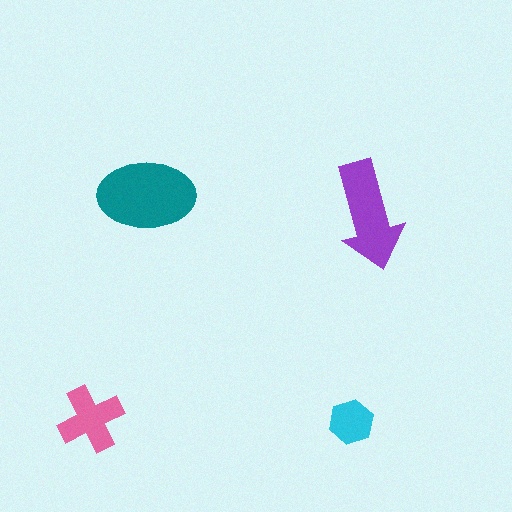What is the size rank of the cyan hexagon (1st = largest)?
4th.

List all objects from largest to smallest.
The teal ellipse, the purple arrow, the pink cross, the cyan hexagon.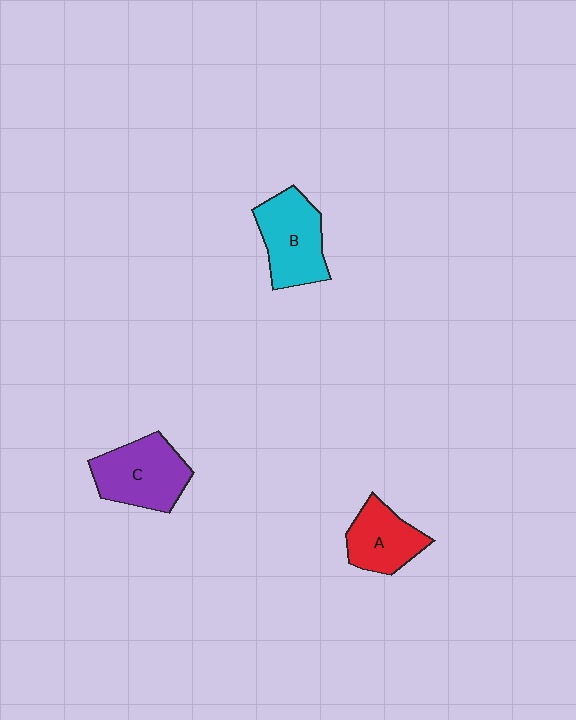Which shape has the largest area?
Shape C (purple).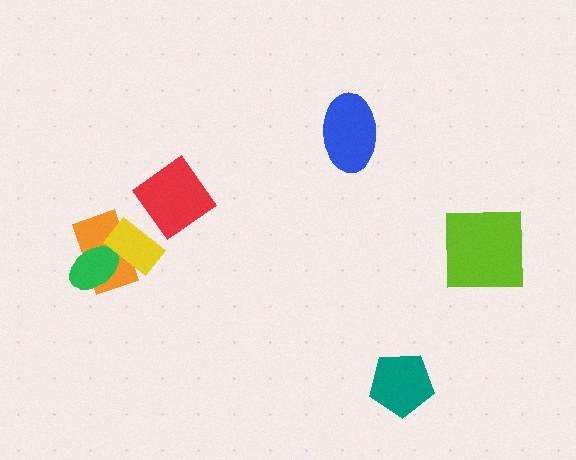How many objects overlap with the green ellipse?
2 objects overlap with the green ellipse.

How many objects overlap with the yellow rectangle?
2 objects overlap with the yellow rectangle.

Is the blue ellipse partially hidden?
No, no other shape covers it.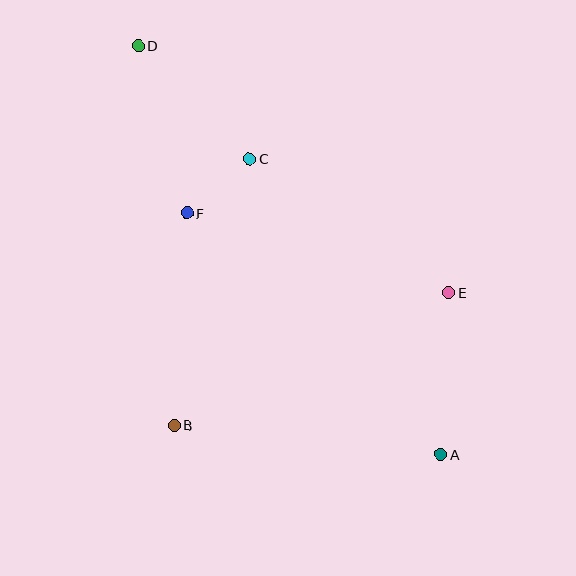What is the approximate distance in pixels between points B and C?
The distance between B and C is approximately 277 pixels.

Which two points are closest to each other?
Points C and F are closest to each other.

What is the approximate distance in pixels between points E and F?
The distance between E and F is approximately 273 pixels.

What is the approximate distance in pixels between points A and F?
The distance between A and F is approximately 350 pixels.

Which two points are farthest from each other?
Points A and D are farthest from each other.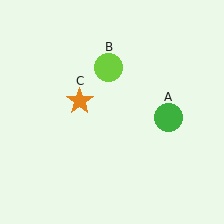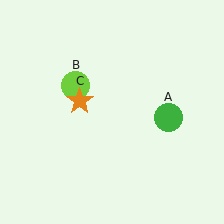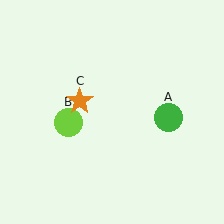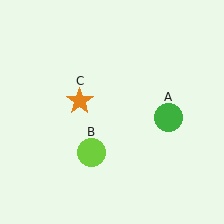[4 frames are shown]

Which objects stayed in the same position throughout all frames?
Green circle (object A) and orange star (object C) remained stationary.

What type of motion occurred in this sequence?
The lime circle (object B) rotated counterclockwise around the center of the scene.